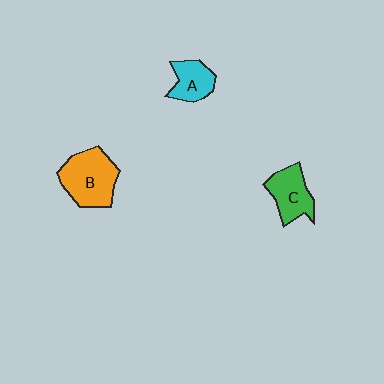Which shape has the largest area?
Shape B (orange).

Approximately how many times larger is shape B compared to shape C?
Approximately 1.4 times.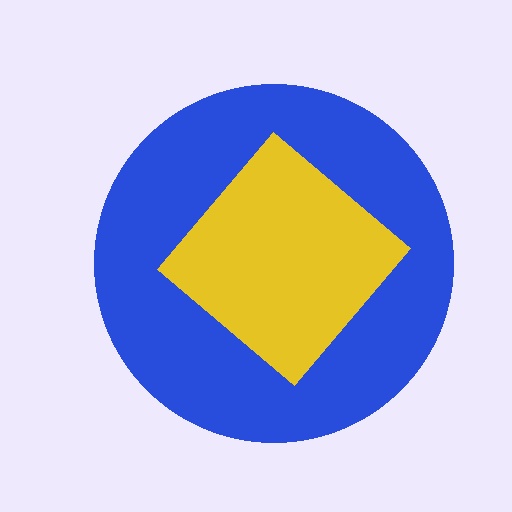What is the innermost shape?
The yellow diamond.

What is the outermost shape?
The blue circle.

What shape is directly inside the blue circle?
The yellow diamond.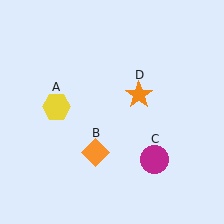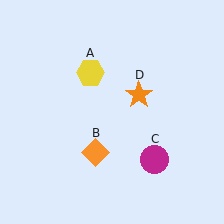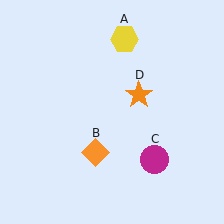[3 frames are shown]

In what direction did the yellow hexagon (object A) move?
The yellow hexagon (object A) moved up and to the right.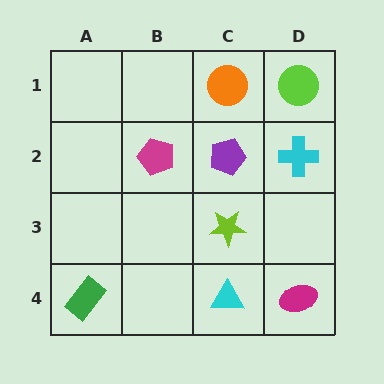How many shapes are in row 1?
2 shapes.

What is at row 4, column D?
A magenta ellipse.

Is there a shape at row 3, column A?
No, that cell is empty.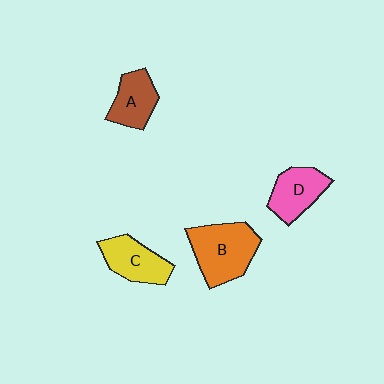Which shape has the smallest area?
Shape A (brown).